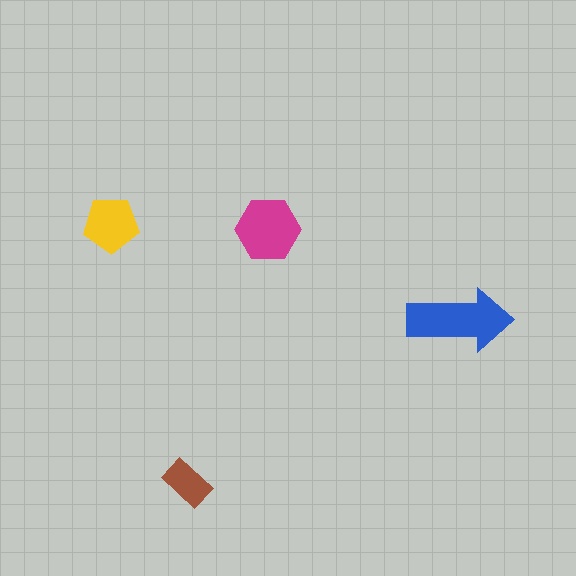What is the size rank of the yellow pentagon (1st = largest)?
3rd.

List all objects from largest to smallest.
The blue arrow, the magenta hexagon, the yellow pentagon, the brown rectangle.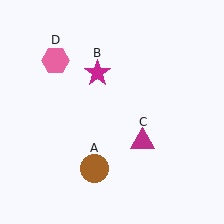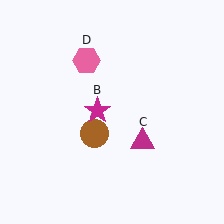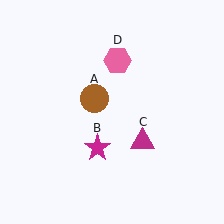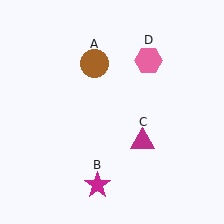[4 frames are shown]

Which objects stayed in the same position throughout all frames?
Magenta triangle (object C) remained stationary.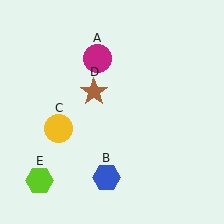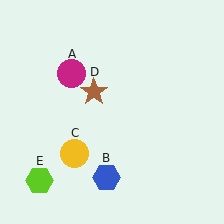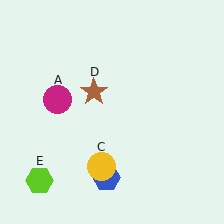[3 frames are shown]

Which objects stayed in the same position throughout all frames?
Blue hexagon (object B) and brown star (object D) and lime hexagon (object E) remained stationary.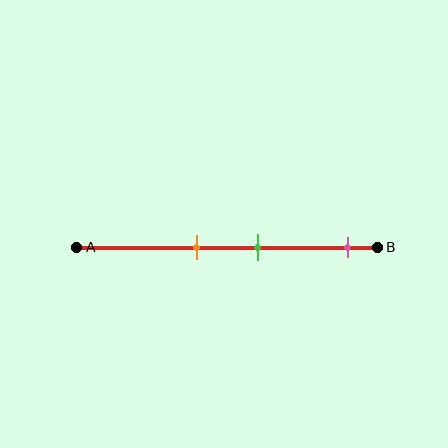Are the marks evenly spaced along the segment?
No, the marks are not evenly spaced.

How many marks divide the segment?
There are 3 marks dividing the segment.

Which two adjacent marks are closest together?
The orange and green marks are the closest adjacent pair.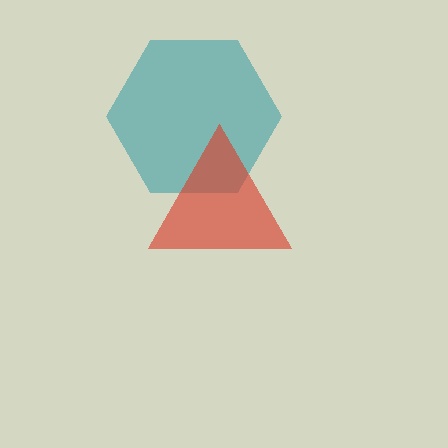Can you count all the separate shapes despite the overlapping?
Yes, there are 2 separate shapes.